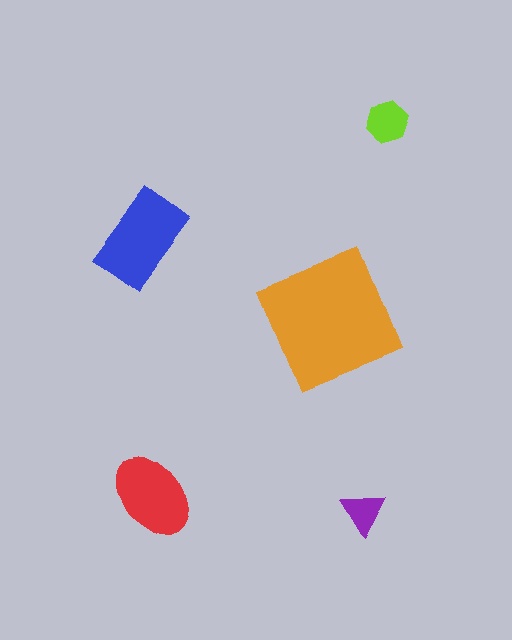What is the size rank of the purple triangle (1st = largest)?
5th.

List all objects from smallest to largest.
The purple triangle, the lime hexagon, the red ellipse, the blue rectangle, the orange square.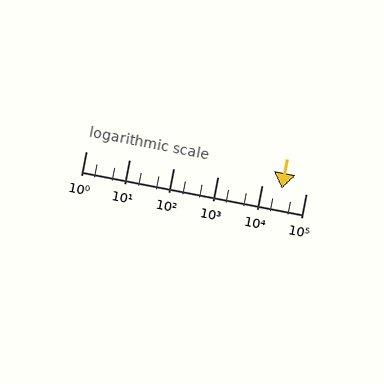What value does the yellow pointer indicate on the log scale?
The pointer indicates approximately 28000.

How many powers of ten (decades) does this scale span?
The scale spans 5 decades, from 1 to 100000.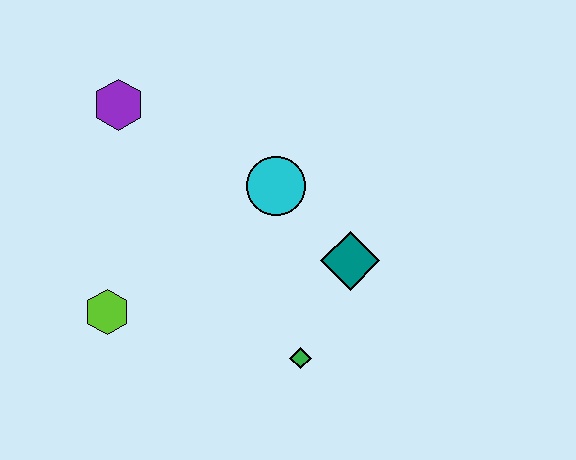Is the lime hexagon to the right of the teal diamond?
No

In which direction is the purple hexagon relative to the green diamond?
The purple hexagon is above the green diamond.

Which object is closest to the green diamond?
The teal diamond is closest to the green diamond.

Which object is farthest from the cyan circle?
The lime hexagon is farthest from the cyan circle.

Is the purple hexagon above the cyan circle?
Yes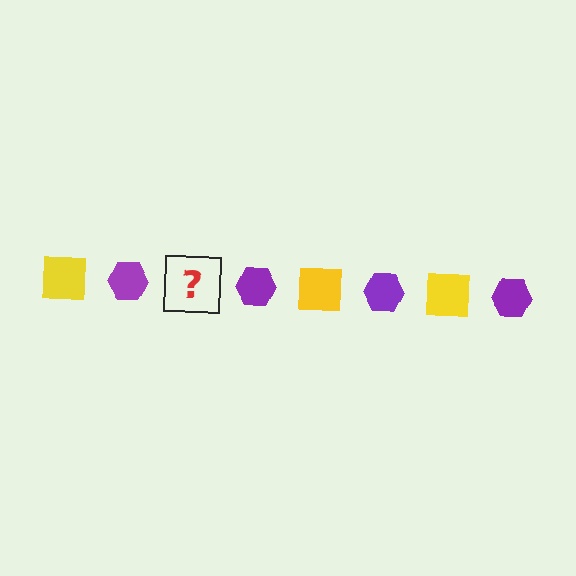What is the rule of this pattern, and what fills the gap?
The rule is that the pattern alternates between yellow square and purple hexagon. The gap should be filled with a yellow square.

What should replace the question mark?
The question mark should be replaced with a yellow square.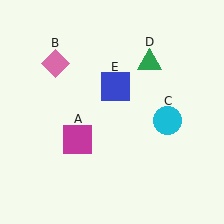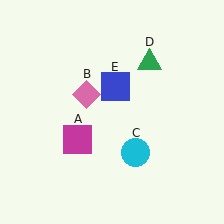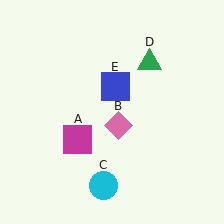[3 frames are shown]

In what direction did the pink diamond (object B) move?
The pink diamond (object B) moved down and to the right.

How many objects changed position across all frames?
2 objects changed position: pink diamond (object B), cyan circle (object C).